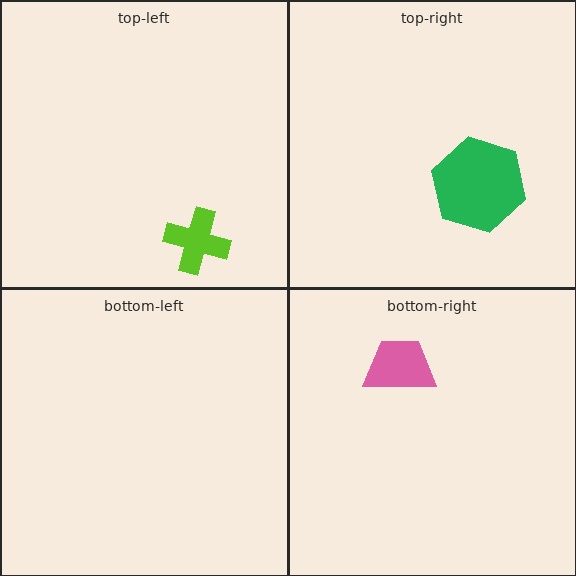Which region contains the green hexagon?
The top-right region.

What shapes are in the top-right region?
The green hexagon.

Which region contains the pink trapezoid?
The bottom-right region.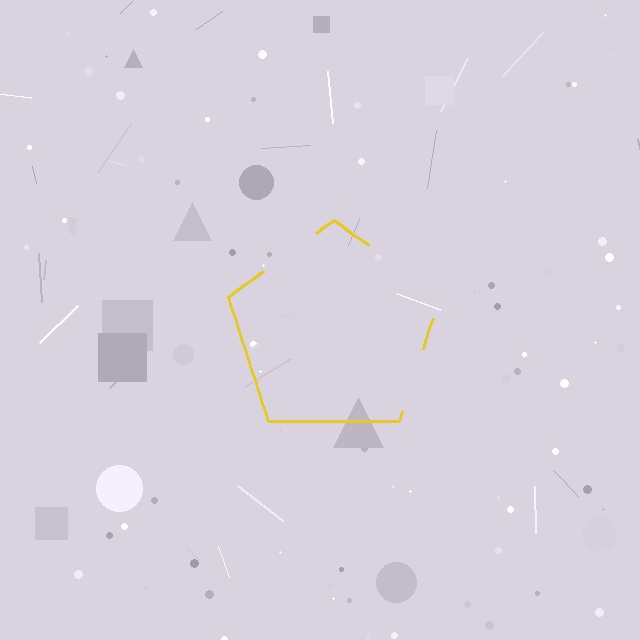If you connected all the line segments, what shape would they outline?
They would outline a pentagon.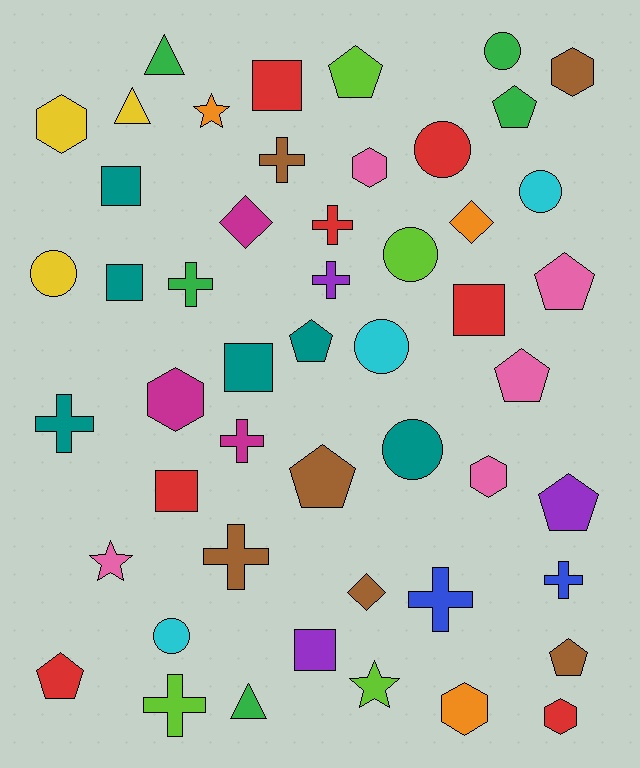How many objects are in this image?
There are 50 objects.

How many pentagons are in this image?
There are 9 pentagons.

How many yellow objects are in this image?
There are 3 yellow objects.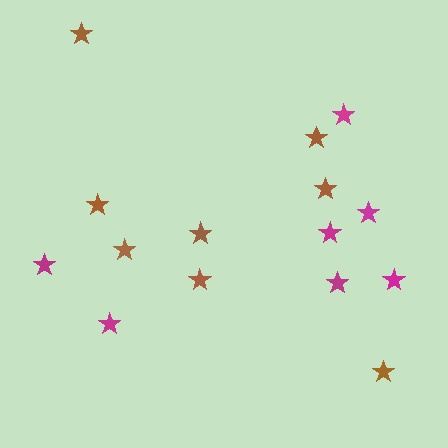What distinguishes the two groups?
There are 2 groups: one group of brown stars (8) and one group of magenta stars (7).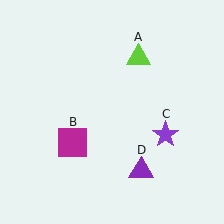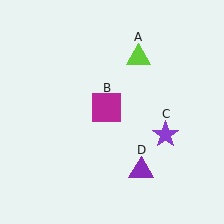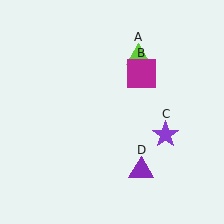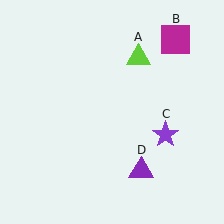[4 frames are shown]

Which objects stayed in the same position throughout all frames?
Lime triangle (object A) and purple star (object C) and purple triangle (object D) remained stationary.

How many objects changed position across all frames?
1 object changed position: magenta square (object B).